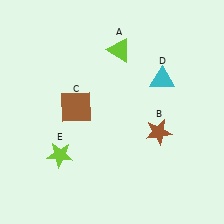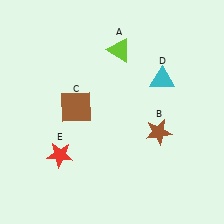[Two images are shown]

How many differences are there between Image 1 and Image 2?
There is 1 difference between the two images.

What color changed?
The star (E) changed from lime in Image 1 to red in Image 2.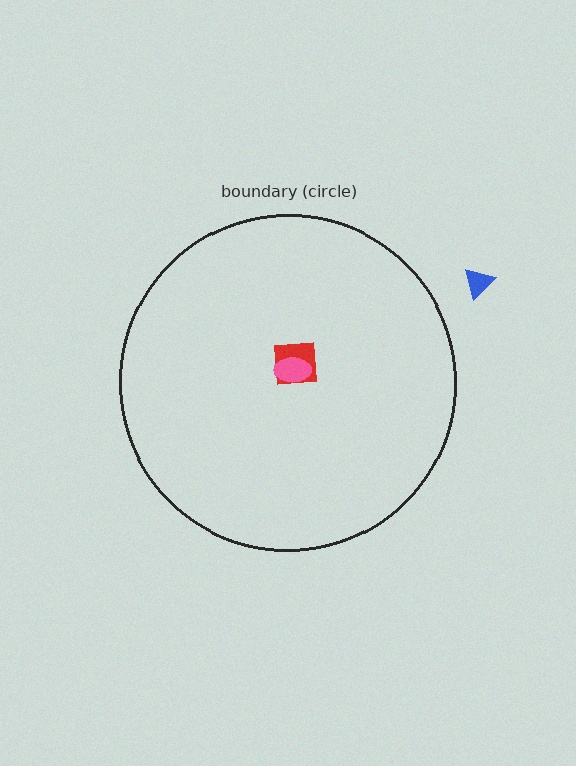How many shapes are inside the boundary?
3 inside, 1 outside.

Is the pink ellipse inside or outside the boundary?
Inside.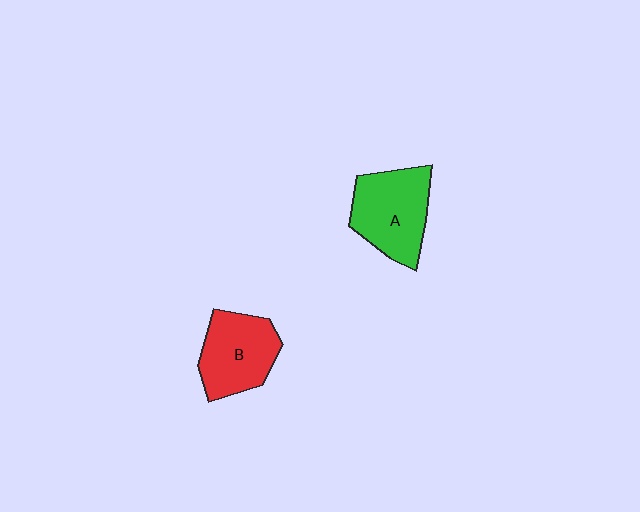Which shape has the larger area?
Shape A (green).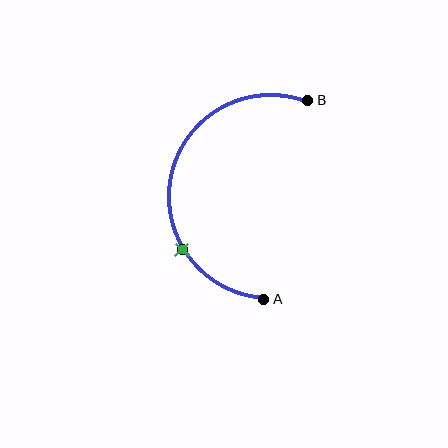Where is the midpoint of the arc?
The arc midpoint is the point on the curve farthest from the straight line joining A and B. It sits to the left of that line.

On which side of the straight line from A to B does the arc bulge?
The arc bulges to the left of the straight line connecting A and B.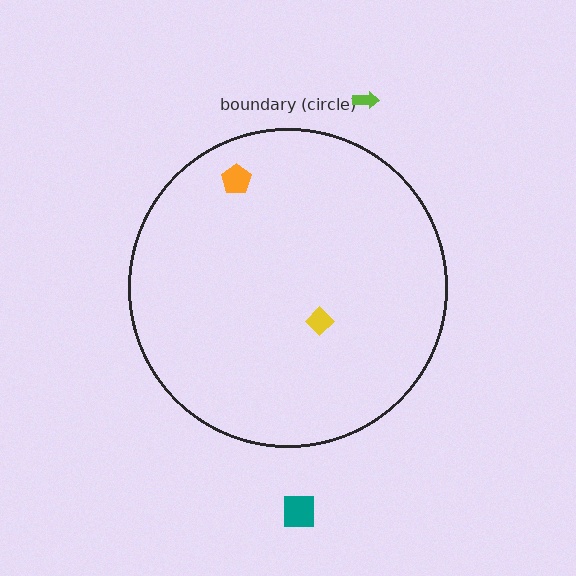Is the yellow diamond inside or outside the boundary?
Inside.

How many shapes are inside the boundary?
2 inside, 2 outside.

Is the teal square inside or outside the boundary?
Outside.